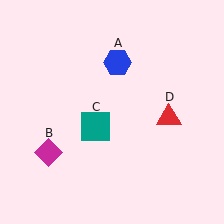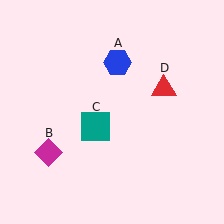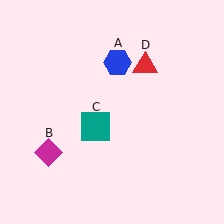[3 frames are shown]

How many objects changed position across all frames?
1 object changed position: red triangle (object D).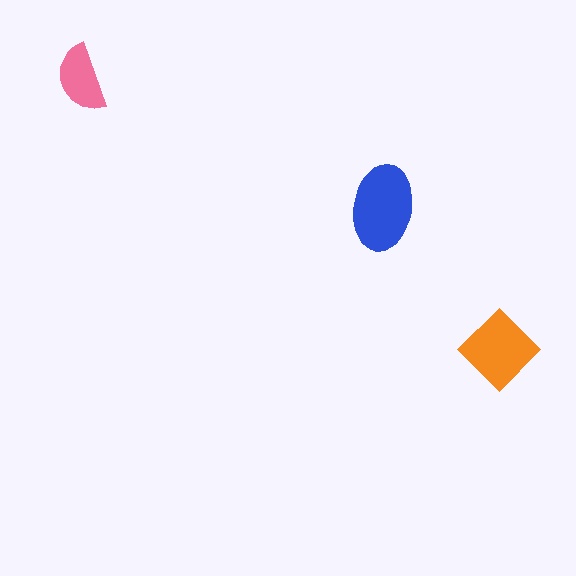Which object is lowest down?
The orange diamond is bottommost.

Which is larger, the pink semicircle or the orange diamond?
The orange diamond.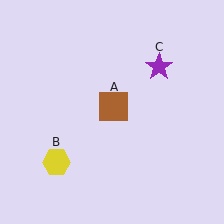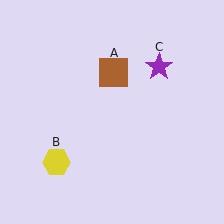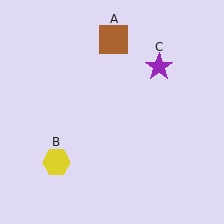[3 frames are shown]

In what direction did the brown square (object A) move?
The brown square (object A) moved up.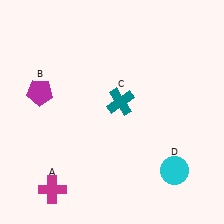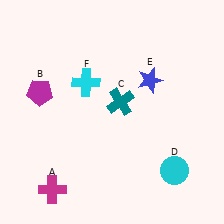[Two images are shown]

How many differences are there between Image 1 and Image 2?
There are 2 differences between the two images.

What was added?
A blue star (E), a cyan cross (F) were added in Image 2.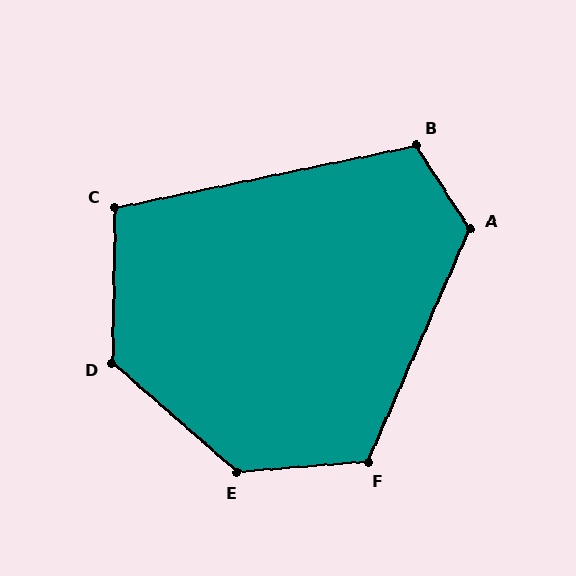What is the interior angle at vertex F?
Approximately 118 degrees (obtuse).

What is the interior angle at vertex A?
Approximately 123 degrees (obtuse).